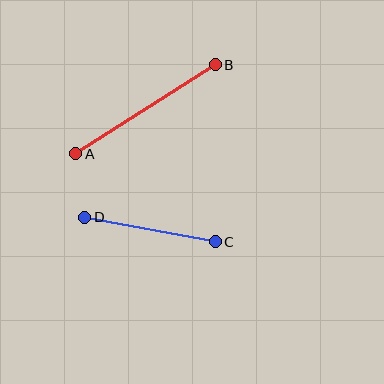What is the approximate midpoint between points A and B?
The midpoint is at approximately (145, 109) pixels.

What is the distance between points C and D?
The distance is approximately 132 pixels.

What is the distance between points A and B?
The distance is approximately 165 pixels.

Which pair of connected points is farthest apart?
Points A and B are farthest apart.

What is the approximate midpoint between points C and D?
The midpoint is at approximately (150, 230) pixels.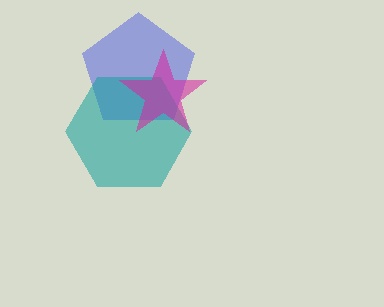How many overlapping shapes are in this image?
There are 3 overlapping shapes in the image.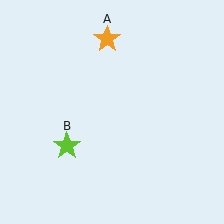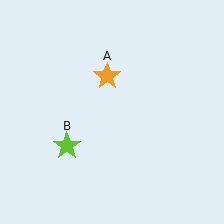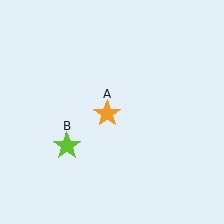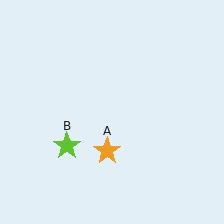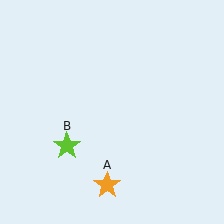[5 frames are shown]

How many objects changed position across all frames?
1 object changed position: orange star (object A).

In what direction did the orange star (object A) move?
The orange star (object A) moved down.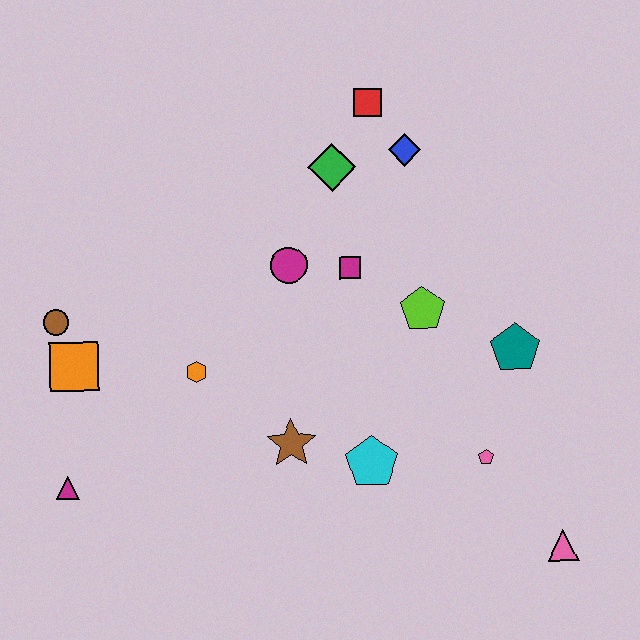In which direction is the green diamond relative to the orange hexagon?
The green diamond is above the orange hexagon.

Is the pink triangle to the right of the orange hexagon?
Yes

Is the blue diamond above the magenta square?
Yes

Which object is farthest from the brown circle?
The pink triangle is farthest from the brown circle.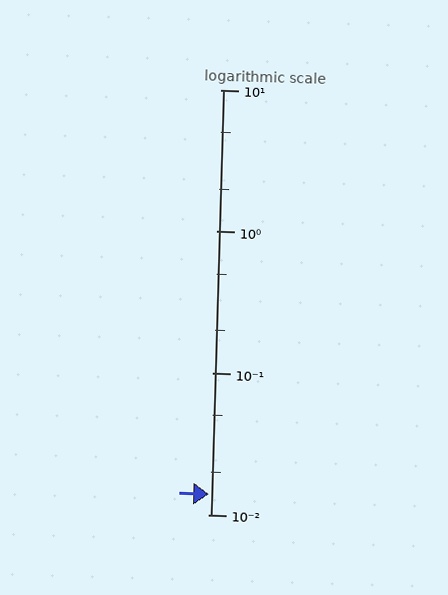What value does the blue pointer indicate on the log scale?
The pointer indicates approximately 0.014.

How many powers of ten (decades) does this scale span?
The scale spans 3 decades, from 0.01 to 10.